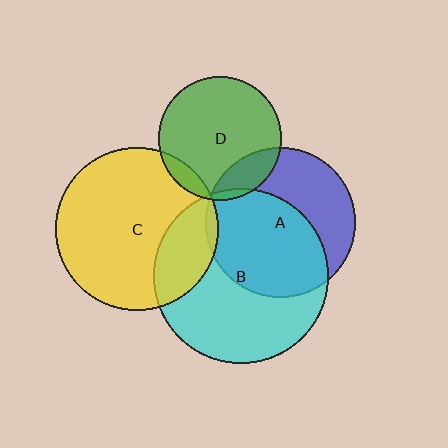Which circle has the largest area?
Circle B (cyan).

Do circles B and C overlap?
Yes.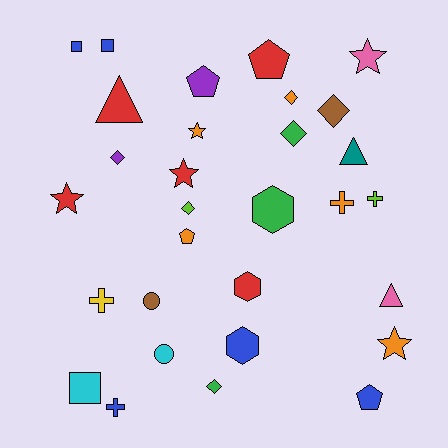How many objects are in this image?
There are 30 objects.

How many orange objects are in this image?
There are 5 orange objects.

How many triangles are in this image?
There are 3 triangles.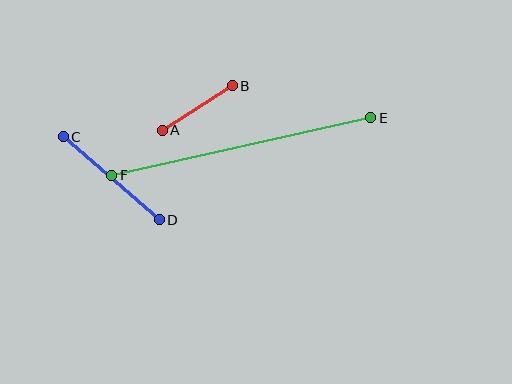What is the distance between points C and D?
The distance is approximately 127 pixels.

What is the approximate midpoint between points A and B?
The midpoint is at approximately (197, 108) pixels.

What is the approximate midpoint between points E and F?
The midpoint is at approximately (241, 147) pixels.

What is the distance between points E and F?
The distance is approximately 265 pixels.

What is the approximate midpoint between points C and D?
The midpoint is at approximately (111, 178) pixels.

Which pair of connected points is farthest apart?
Points E and F are farthest apart.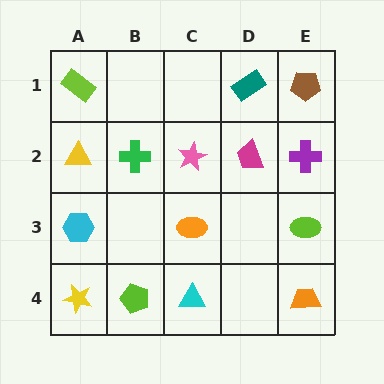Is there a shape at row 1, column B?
No, that cell is empty.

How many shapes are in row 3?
3 shapes.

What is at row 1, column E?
A brown pentagon.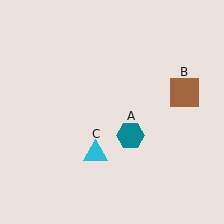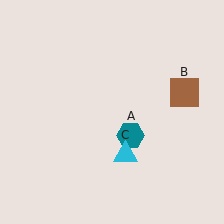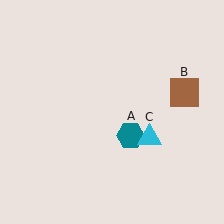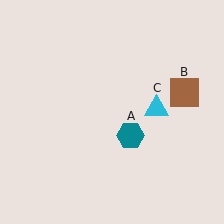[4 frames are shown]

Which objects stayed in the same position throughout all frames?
Teal hexagon (object A) and brown square (object B) remained stationary.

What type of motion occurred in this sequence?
The cyan triangle (object C) rotated counterclockwise around the center of the scene.